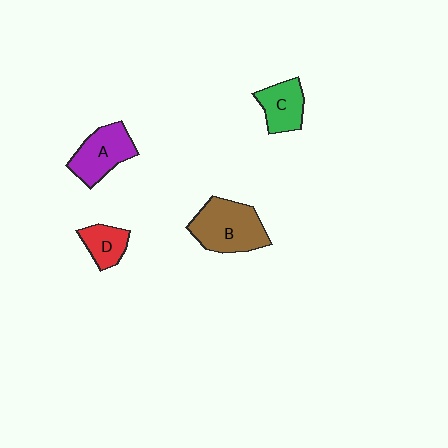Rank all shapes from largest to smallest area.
From largest to smallest: B (brown), A (purple), C (green), D (red).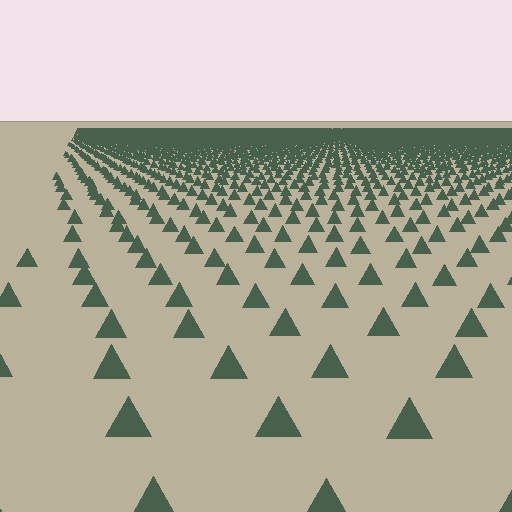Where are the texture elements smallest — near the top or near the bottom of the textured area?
Near the top.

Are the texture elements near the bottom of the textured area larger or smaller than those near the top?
Larger. Near the bottom, elements are closer to the viewer and appear at a bigger on-screen size.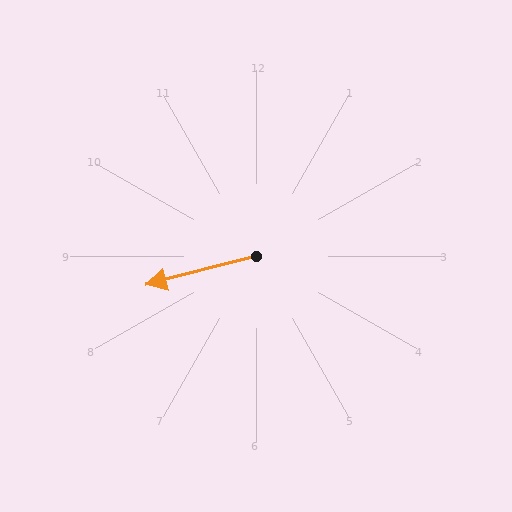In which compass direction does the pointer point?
West.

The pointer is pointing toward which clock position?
Roughly 9 o'clock.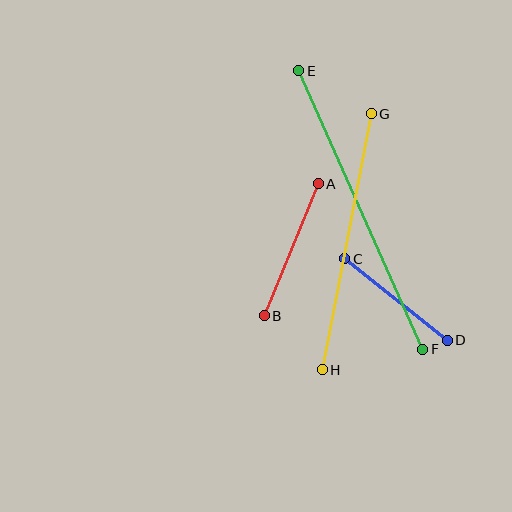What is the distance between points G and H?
The distance is approximately 260 pixels.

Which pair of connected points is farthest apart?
Points E and F are farthest apart.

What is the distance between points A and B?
The distance is approximately 142 pixels.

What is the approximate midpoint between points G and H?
The midpoint is at approximately (347, 242) pixels.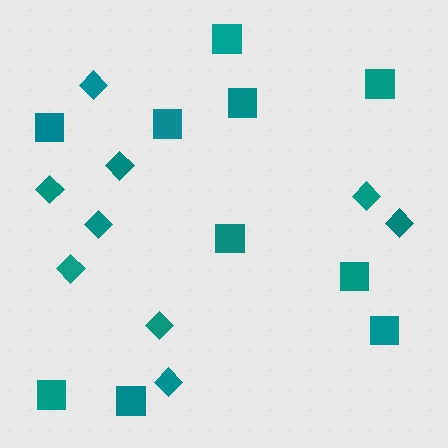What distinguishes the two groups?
There are 2 groups: one group of squares (10) and one group of diamonds (9).